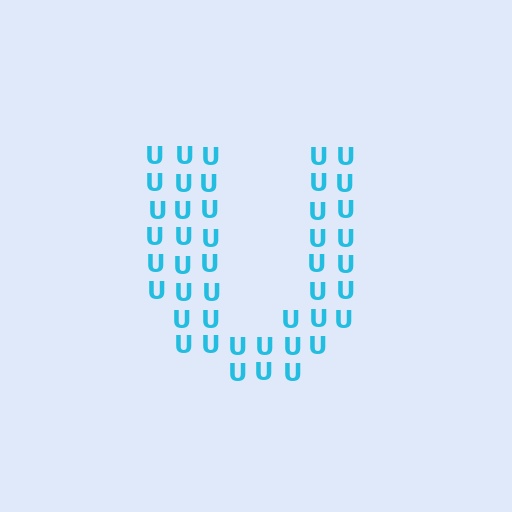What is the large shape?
The large shape is the letter U.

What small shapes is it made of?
It is made of small letter U's.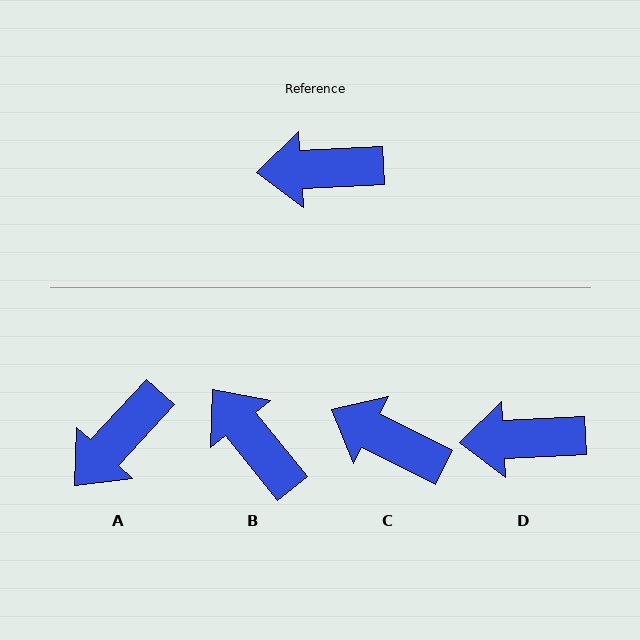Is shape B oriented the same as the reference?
No, it is off by about 54 degrees.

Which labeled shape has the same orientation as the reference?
D.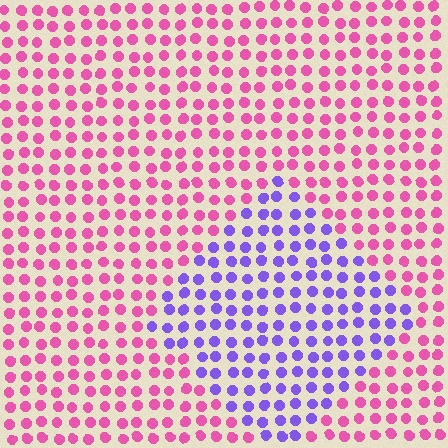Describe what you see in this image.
The image is filled with small pink elements in a uniform arrangement. A diamond-shaped region is visible where the elements are tinted to a slightly different hue, forming a subtle color boundary.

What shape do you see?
I see a diamond.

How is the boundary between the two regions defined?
The boundary is defined purely by a slight shift in hue (about 65 degrees). Spacing, size, and orientation are identical on both sides.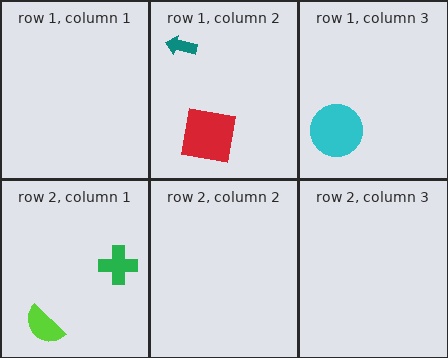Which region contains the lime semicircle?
The row 2, column 1 region.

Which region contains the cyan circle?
The row 1, column 3 region.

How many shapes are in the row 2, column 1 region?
2.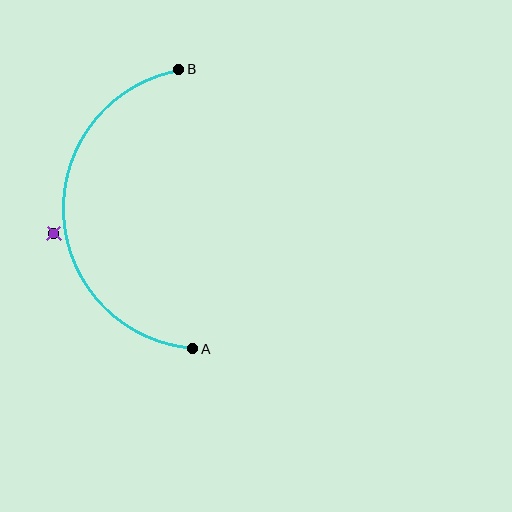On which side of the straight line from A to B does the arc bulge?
The arc bulges to the left of the straight line connecting A and B.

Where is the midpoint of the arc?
The arc midpoint is the point on the curve farthest from the straight line joining A and B. It sits to the left of that line.